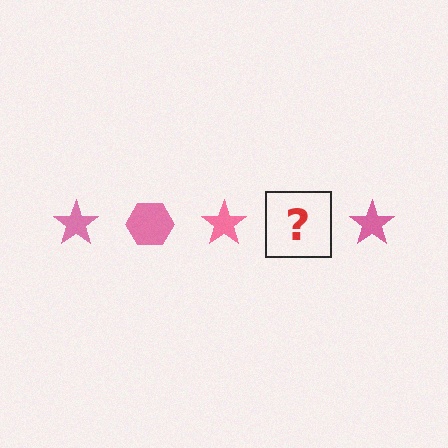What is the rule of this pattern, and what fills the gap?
The rule is that the pattern cycles through star, hexagon shapes in pink. The gap should be filled with a pink hexagon.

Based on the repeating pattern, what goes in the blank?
The blank should be a pink hexagon.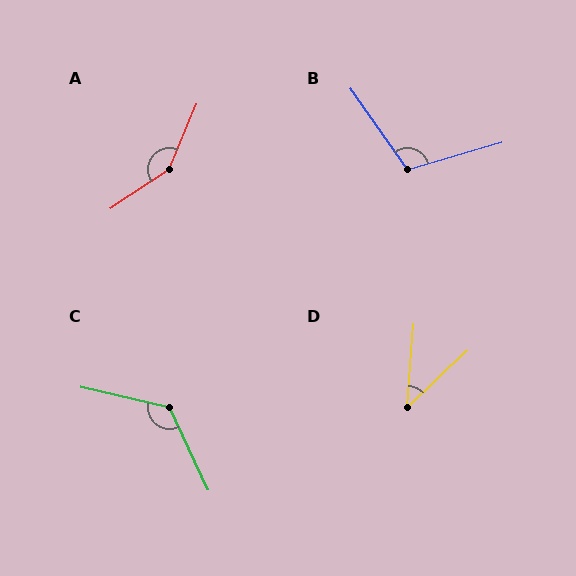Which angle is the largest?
A, at approximately 146 degrees.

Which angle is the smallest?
D, at approximately 42 degrees.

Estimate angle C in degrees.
Approximately 128 degrees.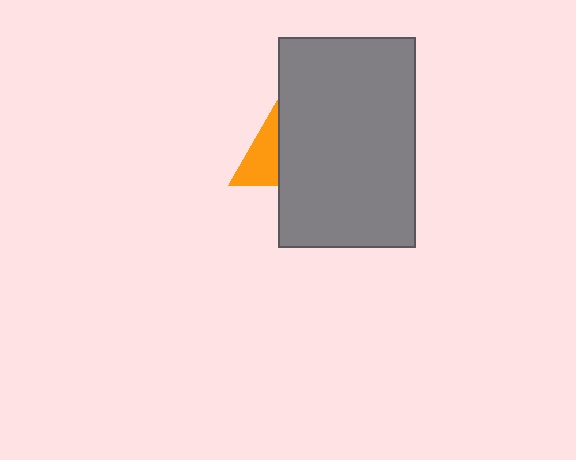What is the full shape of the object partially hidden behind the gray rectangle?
The partially hidden object is an orange triangle.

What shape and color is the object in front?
The object in front is a gray rectangle.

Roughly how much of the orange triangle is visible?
A small part of it is visible (roughly 37%).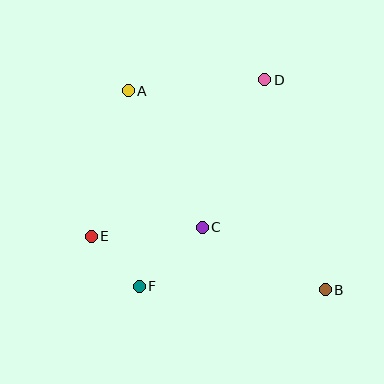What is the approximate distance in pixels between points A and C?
The distance between A and C is approximately 155 pixels.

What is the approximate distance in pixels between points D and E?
The distance between D and E is approximately 234 pixels.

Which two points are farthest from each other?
Points A and B are farthest from each other.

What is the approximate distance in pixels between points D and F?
The distance between D and F is approximately 242 pixels.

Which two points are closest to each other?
Points E and F are closest to each other.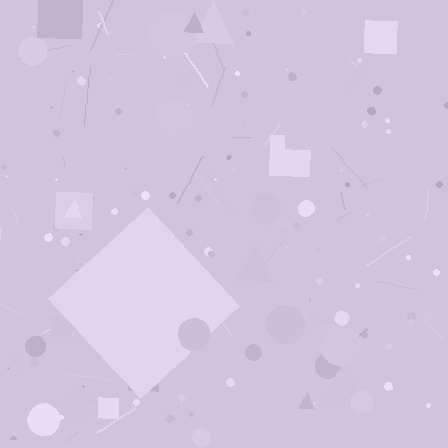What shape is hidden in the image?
A diamond is hidden in the image.